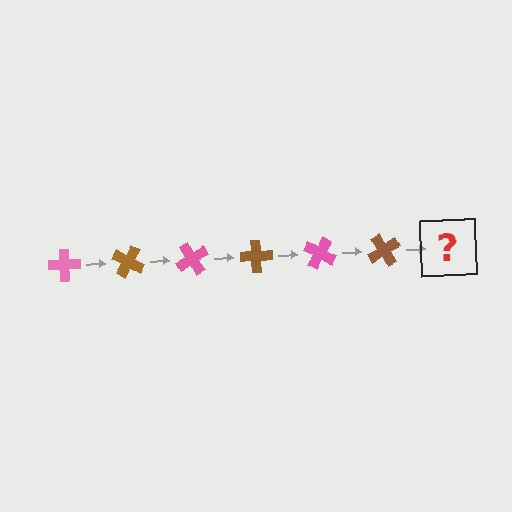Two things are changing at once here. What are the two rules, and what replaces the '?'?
The two rules are that it rotates 30 degrees each step and the color cycles through pink and brown. The '?' should be a pink cross, rotated 180 degrees from the start.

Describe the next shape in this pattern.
It should be a pink cross, rotated 180 degrees from the start.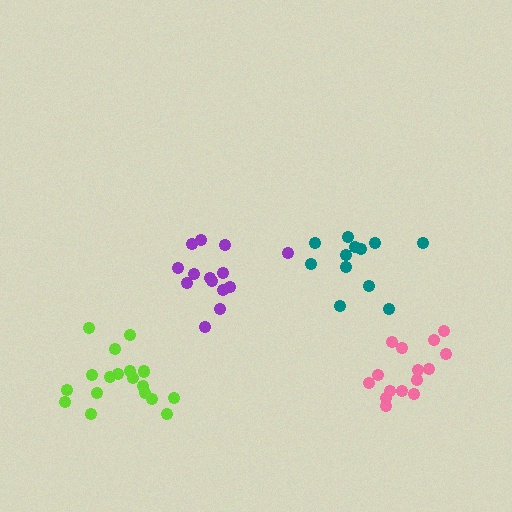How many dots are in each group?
Group 1: 12 dots, Group 2: 18 dots, Group 3: 14 dots, Group 4: 15 dots (59 total).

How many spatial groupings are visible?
There are 4 spatial groupings.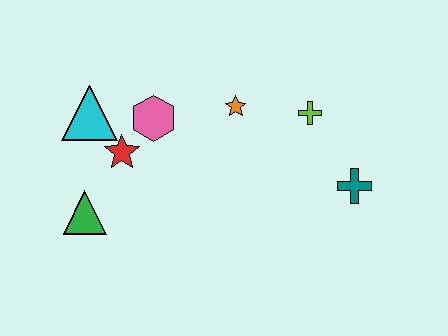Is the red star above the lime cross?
No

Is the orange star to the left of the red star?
No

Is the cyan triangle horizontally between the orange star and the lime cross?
No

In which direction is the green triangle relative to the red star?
The green triangle is below the red star.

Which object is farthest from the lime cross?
The green triangle is farthest from the lime cross.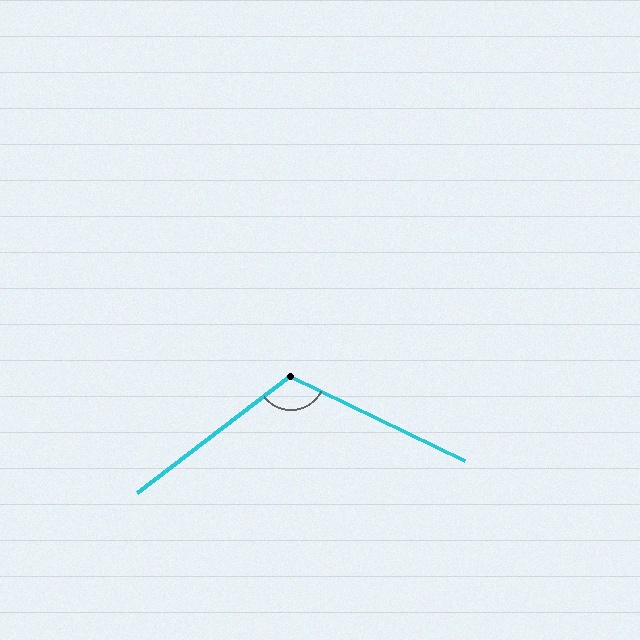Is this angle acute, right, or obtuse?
It is obtuse.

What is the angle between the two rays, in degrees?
Approximately 116 degrees.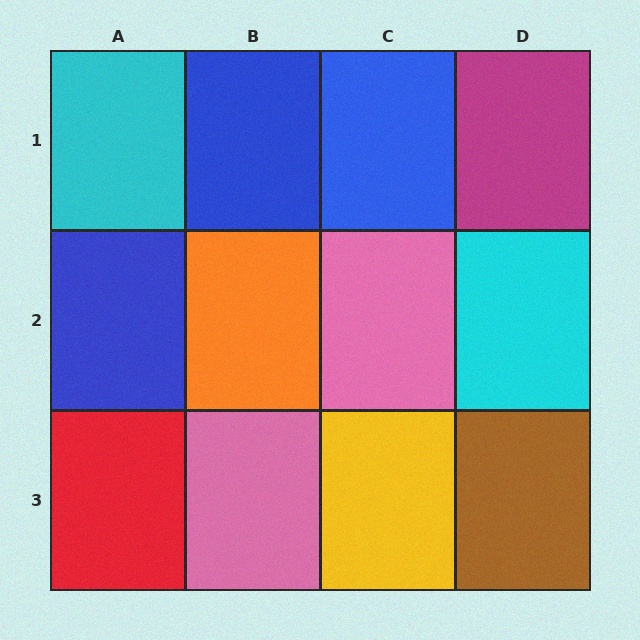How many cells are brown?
1 cell is brown.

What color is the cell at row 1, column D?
Magenta.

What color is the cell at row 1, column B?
Blue.